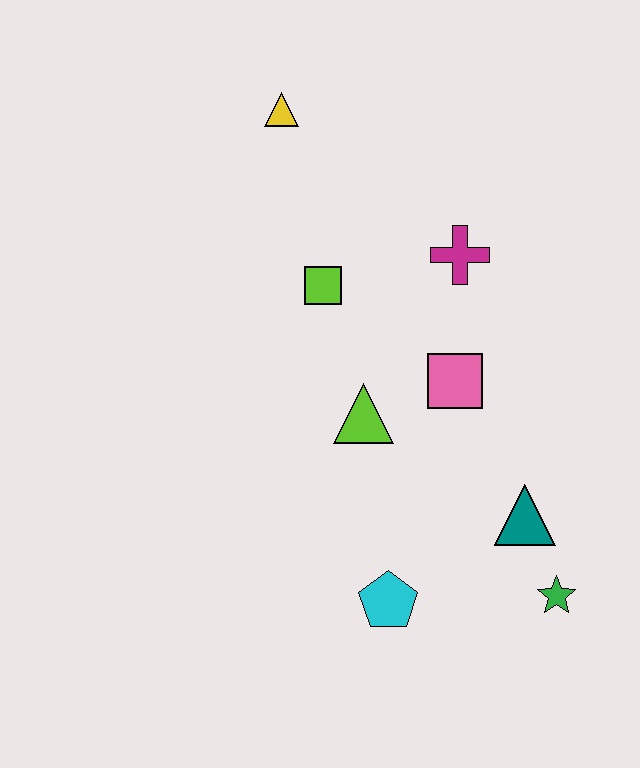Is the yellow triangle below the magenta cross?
No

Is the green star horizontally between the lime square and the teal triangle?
No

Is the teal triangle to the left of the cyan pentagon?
No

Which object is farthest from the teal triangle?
The yellow triangle is farthest from the teal triangle.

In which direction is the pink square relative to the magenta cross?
The pink square is below the magenta cross.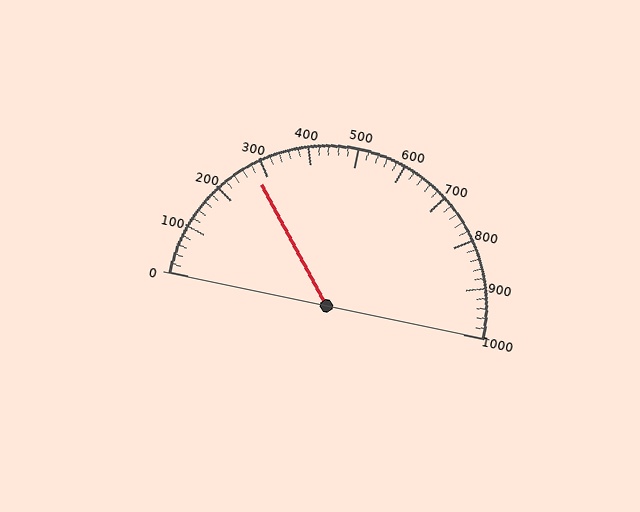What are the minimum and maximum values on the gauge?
The gauge ranges from 0 to 1000.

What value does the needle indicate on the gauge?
The needle indicates approximately 280.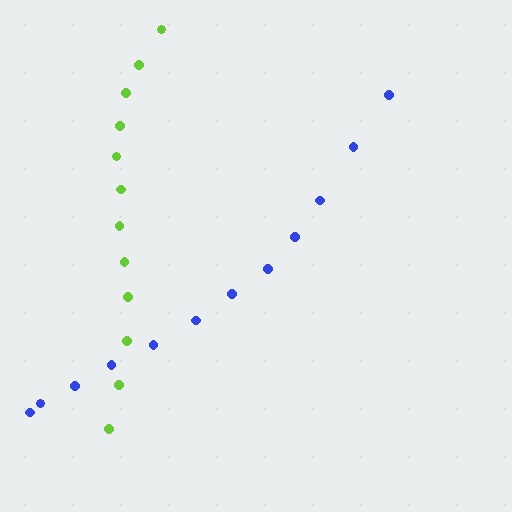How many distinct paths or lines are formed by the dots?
There are 2 distinct paths.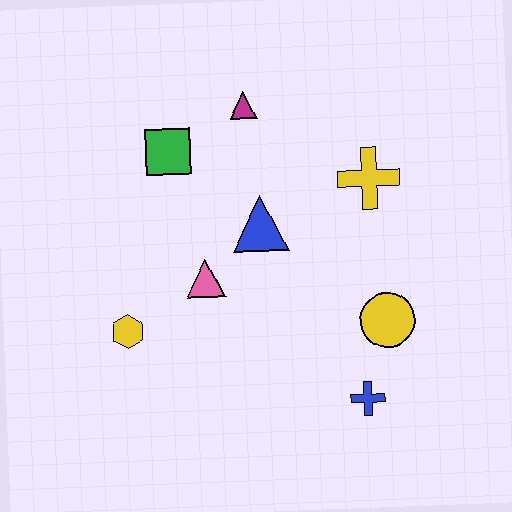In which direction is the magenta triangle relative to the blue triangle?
The magenta triangle is above the blue triangle.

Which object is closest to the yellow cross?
The blue triangle is closest to the yellow cross.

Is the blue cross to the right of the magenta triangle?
Yes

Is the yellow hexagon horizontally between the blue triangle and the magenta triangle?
No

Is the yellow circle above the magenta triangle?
No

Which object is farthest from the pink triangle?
The blue cross is farthest from the pink triangle.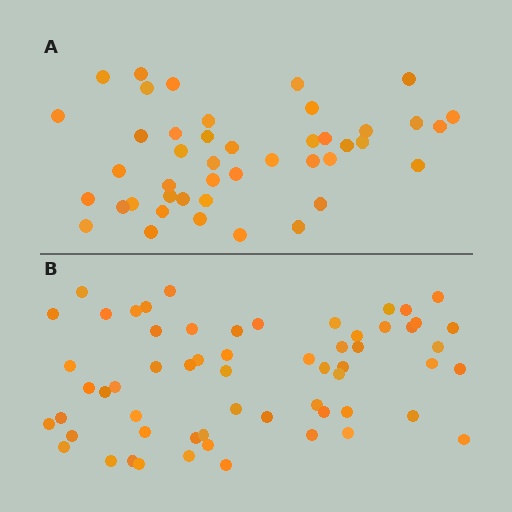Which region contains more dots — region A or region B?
Region B (the bottom region) has more dots.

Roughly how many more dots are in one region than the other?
Region B has approximately 15 more dots than region A.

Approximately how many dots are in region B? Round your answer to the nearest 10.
About 60 dots.